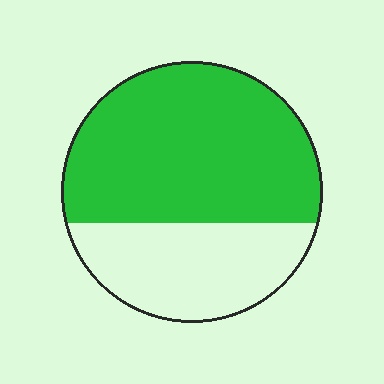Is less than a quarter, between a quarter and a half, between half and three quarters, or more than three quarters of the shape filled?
Between half and three quarters.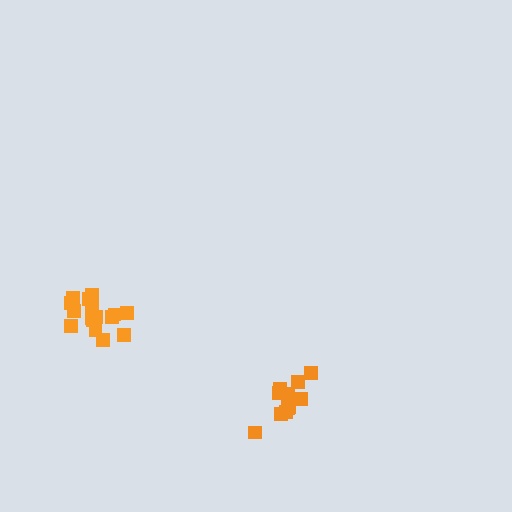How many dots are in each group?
Group 1: 16 dots, Group 2: 11 dots (27 total).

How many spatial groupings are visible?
There are 2 spatial groupings.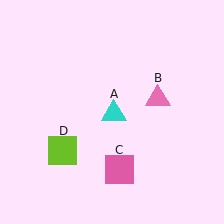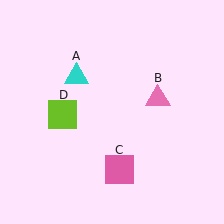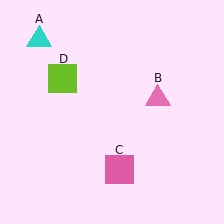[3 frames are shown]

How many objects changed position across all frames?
2 objects changed position: cyan triangle (object A), lime square (object D).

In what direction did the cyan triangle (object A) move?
The cyan triangle (object A) moved up and to the left.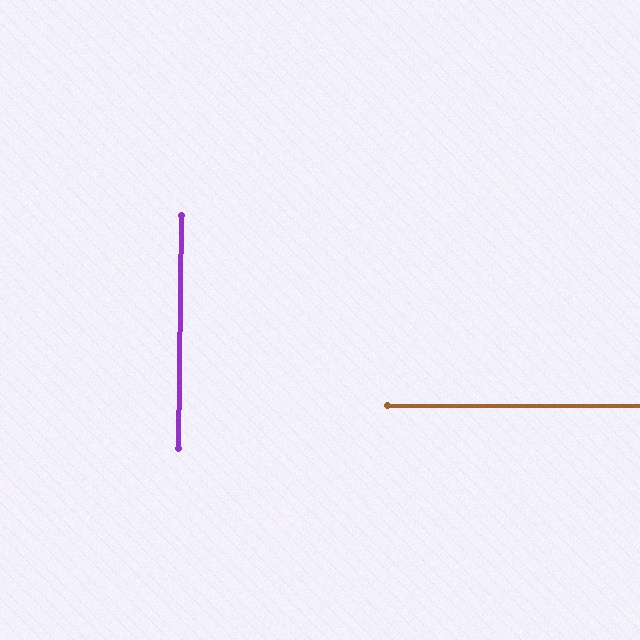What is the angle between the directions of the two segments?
Approximately 89 degrees.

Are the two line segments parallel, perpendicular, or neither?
Perpendicular — they meet at approximately 89°.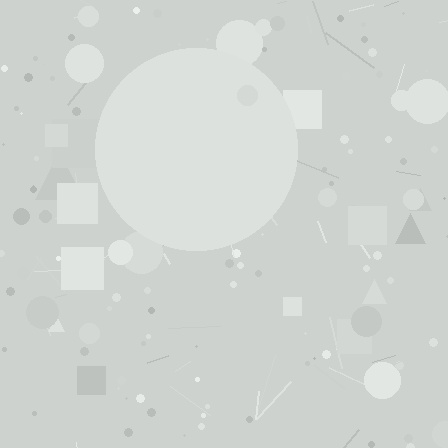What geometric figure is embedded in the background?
A circle is embedded in the background.